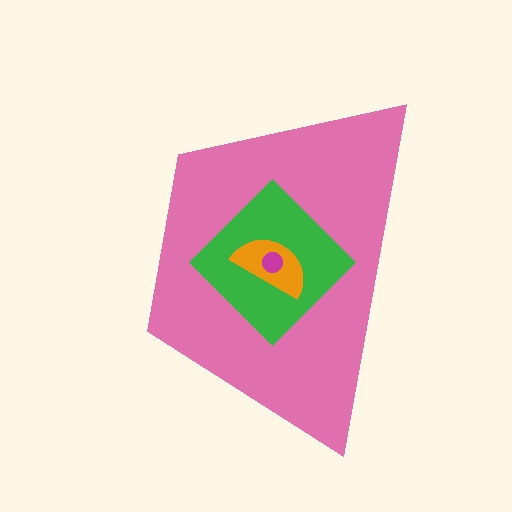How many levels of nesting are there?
4.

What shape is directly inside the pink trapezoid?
The green diamond.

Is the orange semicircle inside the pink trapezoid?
Yes.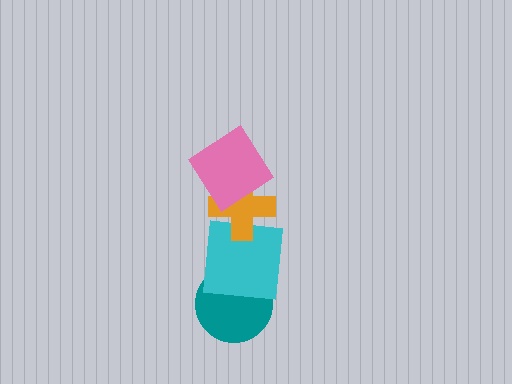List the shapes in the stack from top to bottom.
From top to bottom: the pink diamond, the orange cross, the cyan square, the teal circle.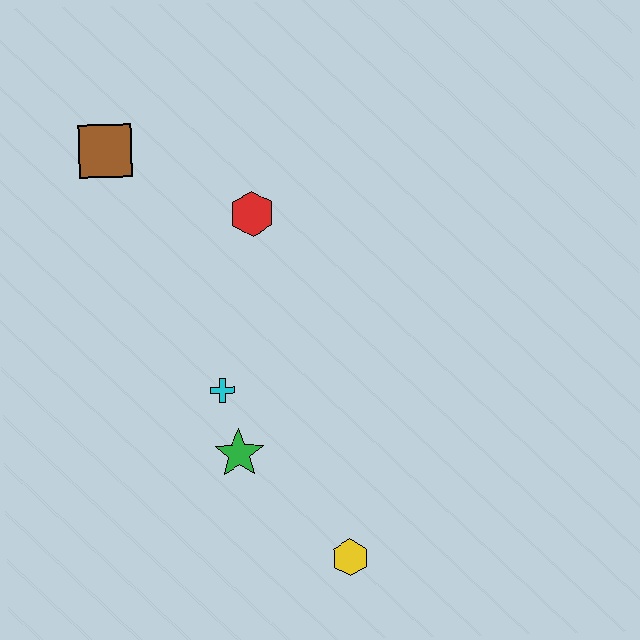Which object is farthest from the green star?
The brown square is farthest from the green star.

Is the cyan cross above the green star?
Yes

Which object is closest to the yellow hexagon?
The green star is closest to the yellow hexagon.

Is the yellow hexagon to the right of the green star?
Yes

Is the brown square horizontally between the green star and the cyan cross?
No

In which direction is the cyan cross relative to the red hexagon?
The cyan cross is below the red hexagon.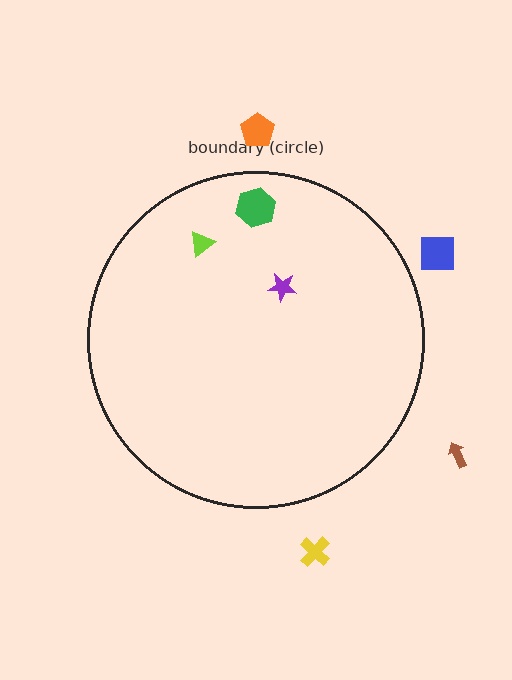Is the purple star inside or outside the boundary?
Inside.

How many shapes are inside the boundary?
3 inside, 4 outside.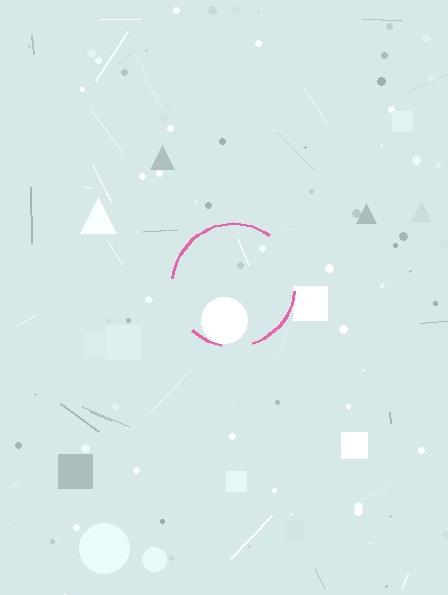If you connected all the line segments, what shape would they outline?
They would outline a circle.